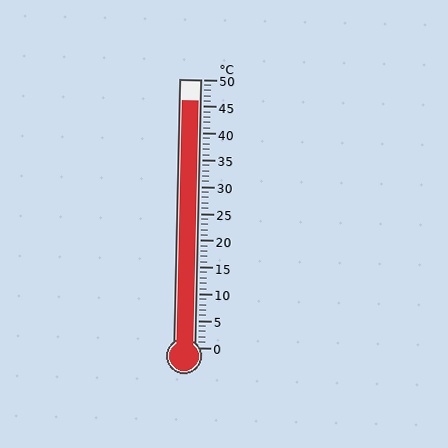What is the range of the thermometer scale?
The thermometer scale ranges from 0°C to 50°C.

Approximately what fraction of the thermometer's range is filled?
The thermometer is filled to approximately 90% of its range.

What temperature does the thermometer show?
The thermometer shows approximately 46°C.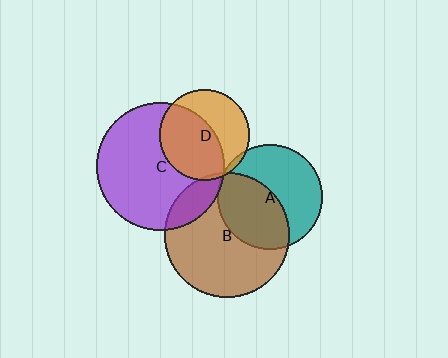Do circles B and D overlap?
Yes.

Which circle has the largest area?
Circle C (purple).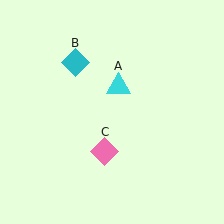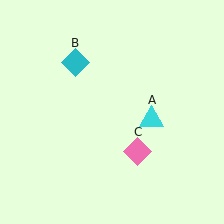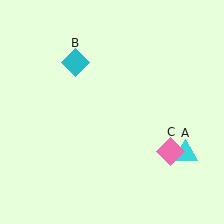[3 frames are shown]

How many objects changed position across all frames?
2 objects changed position: cyan triangle (object A), pink diamond (object C).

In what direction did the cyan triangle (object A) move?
The cyan triangle (object A) moved down and to the right.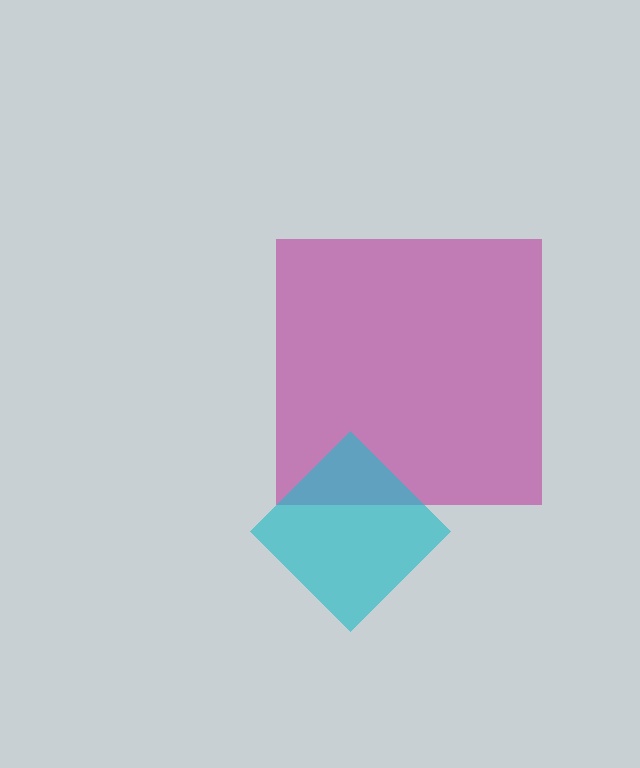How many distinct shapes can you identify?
There are 2 distinct shapes: a magenta square, a cyan diamond.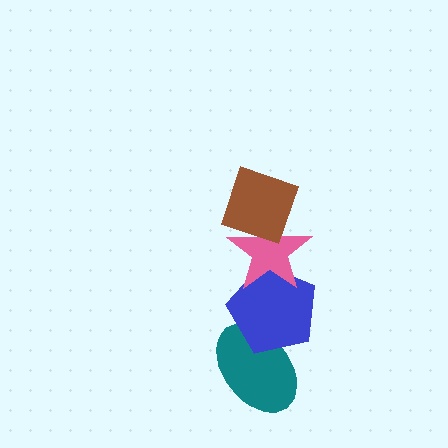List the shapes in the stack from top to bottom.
From top to bottom: the brown diamond, the pink star, the blue pentagon, the teal ellipse.